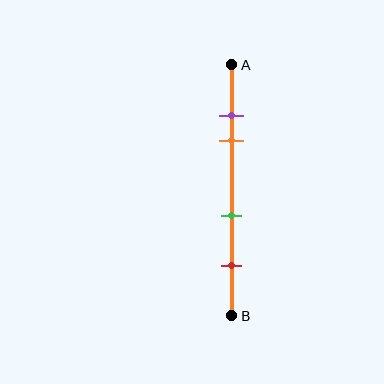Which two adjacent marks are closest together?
The purple and orange marks are the closest adjacent pair.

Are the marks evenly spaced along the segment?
No, the marks are not evenly spaced.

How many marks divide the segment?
There are 4 marks dividing the segment.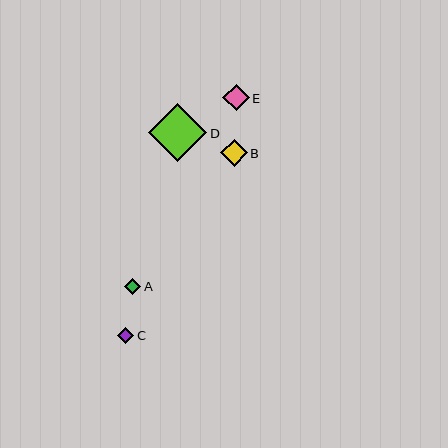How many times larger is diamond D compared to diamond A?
Diamond D is approximately 3.7 times the size of diamond A.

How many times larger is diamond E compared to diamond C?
Diamond E is approximately 1.7 times the size of diamond C.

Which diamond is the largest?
Diamond D is the largest with a size of approximately 59 pixels.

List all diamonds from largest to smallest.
From largest to smallest: D, E, B, A, C.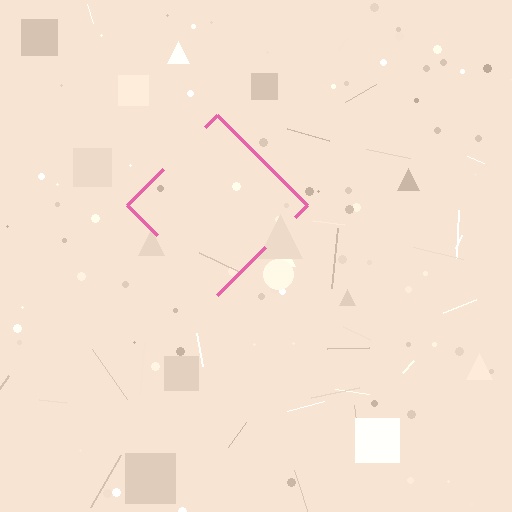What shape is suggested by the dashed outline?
The dashed outline suggests a diamond.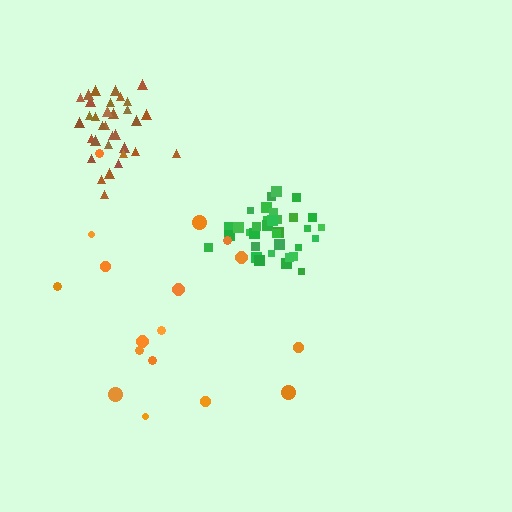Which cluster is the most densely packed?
Brown.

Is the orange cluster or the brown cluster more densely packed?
Brown.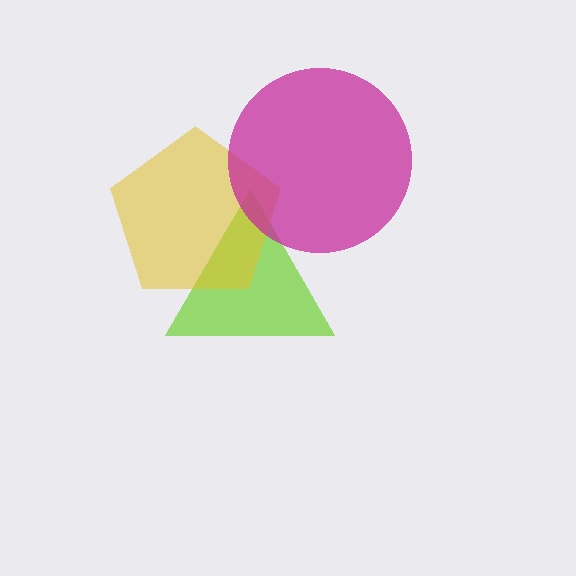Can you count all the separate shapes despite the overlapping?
Yes, there are 3 separate shapes.